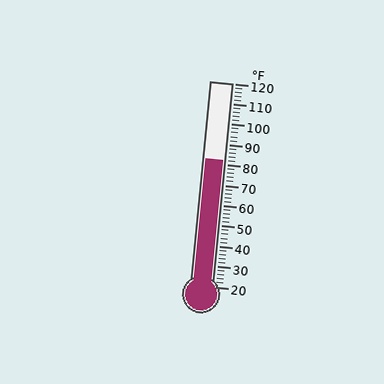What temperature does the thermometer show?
The thermometer shows approximately 82°F.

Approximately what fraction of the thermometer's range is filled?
The thermometer is filled to approximately 60% of its range.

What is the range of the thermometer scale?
The thermometer scale ranges from 20°F to 120°F.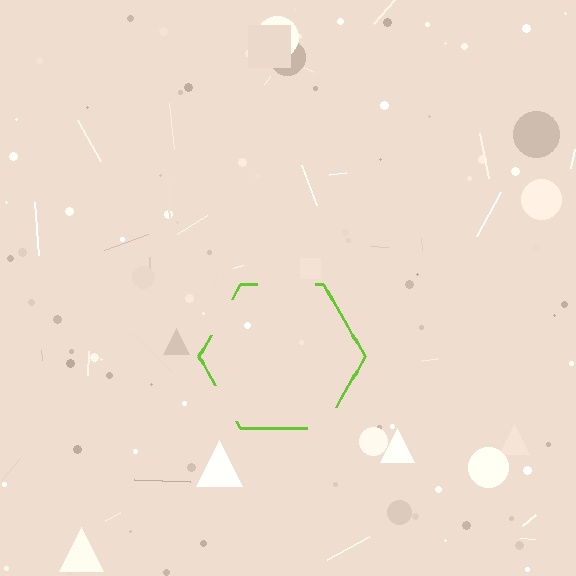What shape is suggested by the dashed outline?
The dashed outline suggests a hexagon.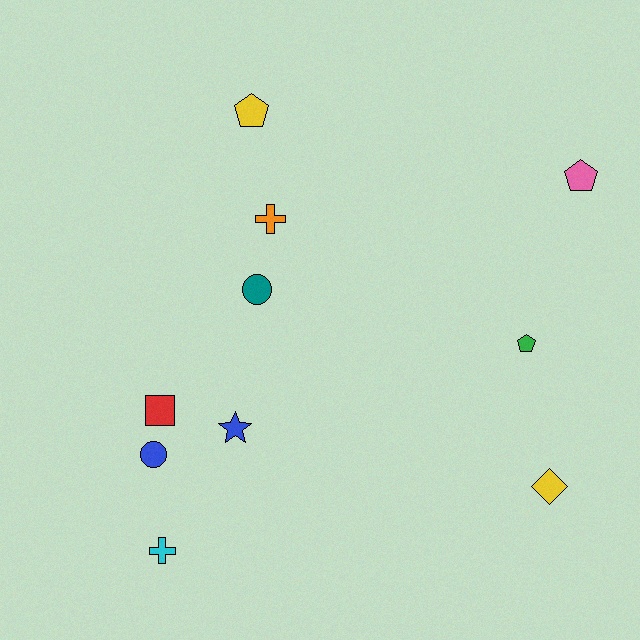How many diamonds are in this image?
There is 1 diamond.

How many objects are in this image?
There are 10 objects.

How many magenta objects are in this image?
There are no magenta objects.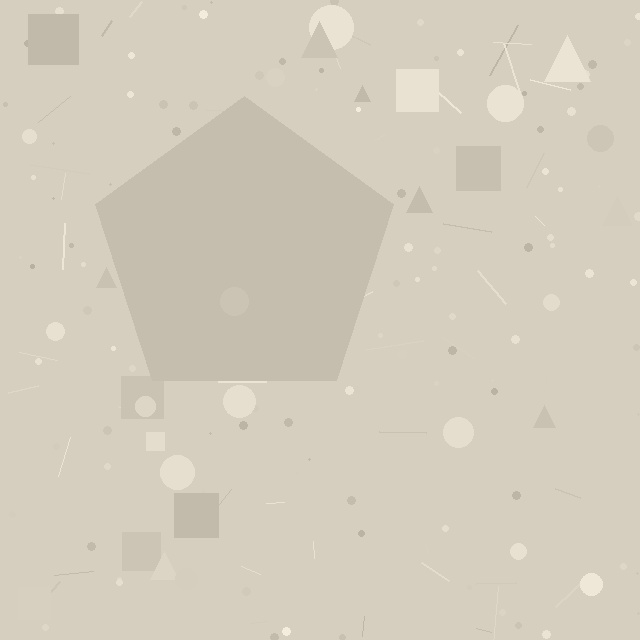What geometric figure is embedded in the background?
A pentagon is embedded in the background.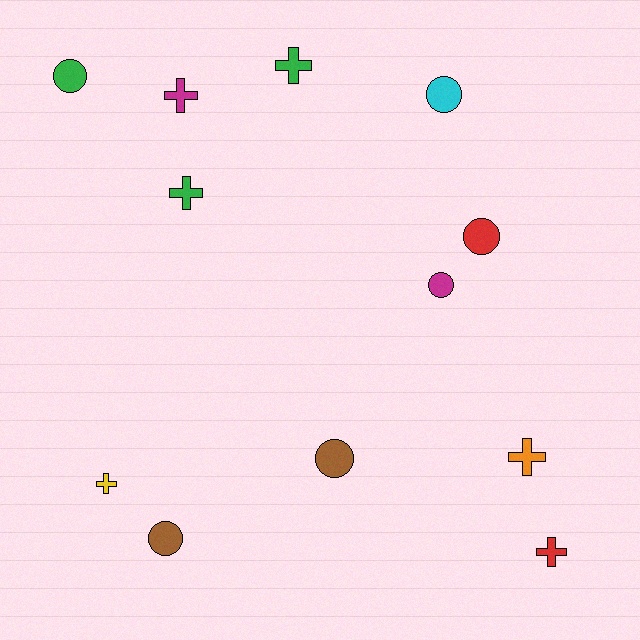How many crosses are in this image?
There are 6 crosses.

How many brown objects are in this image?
There are 2 brown objects.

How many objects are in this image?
There are 12 objects.